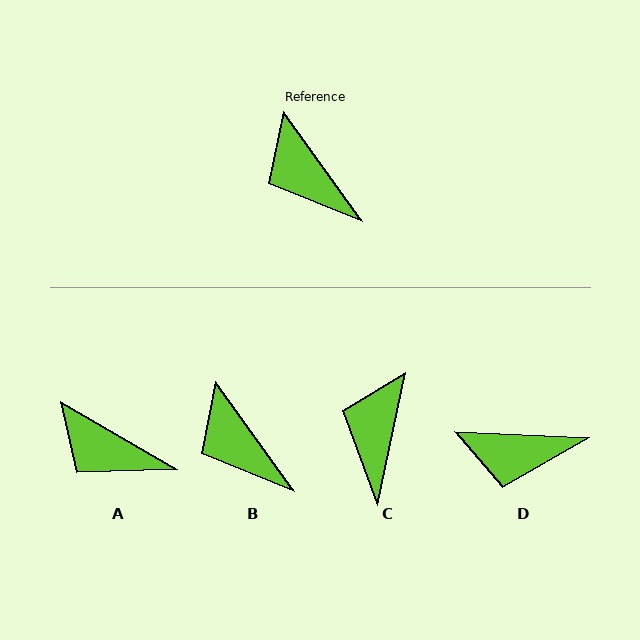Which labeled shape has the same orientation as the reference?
B.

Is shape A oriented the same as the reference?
No, it is off by about 24 degrees.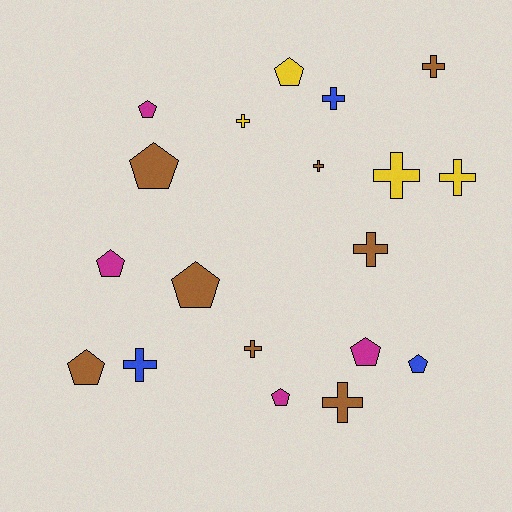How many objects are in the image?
There are 19 objects.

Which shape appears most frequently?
Cross, with 10 objects.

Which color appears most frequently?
Brown, with 8 objects.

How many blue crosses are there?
There are 2 blue crosses.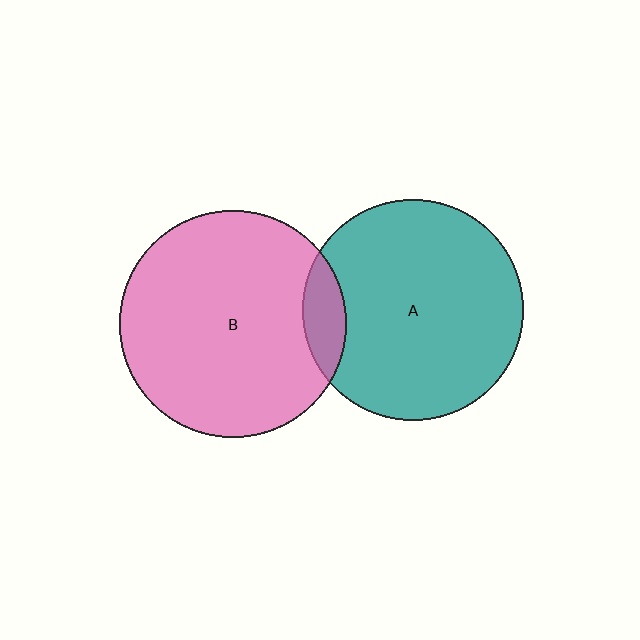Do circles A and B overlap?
Yes.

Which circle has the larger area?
Circle B (pink).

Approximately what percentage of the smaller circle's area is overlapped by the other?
Approximately 10%.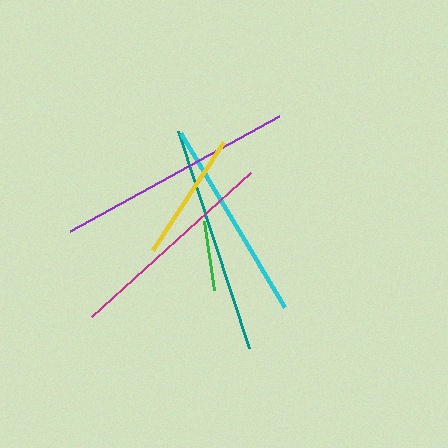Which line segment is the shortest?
The green line is the shortest at approximately 70 pixels.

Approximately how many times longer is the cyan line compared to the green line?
The cyan line is approximately 2.9 times the length of the green line.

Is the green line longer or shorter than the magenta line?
The magenta line is longer than the green line.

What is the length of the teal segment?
The teal segment is approximately 228 pixels long.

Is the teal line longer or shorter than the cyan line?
The teal line is longer than the cyan line.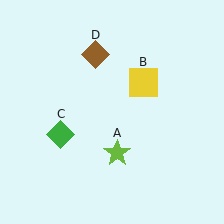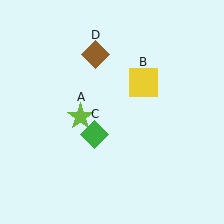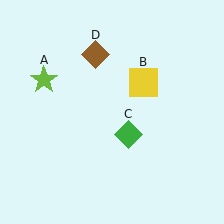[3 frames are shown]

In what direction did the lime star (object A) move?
The lime star (object A) moved up and to the left.